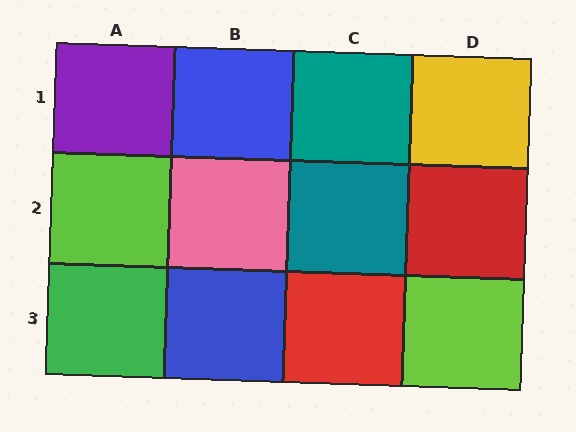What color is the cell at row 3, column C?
Red.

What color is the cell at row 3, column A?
Green.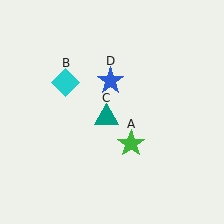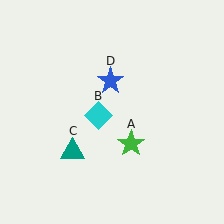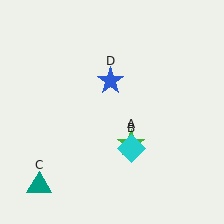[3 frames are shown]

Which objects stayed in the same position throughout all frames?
Green star (object A) and blue star (object D) remained stationary.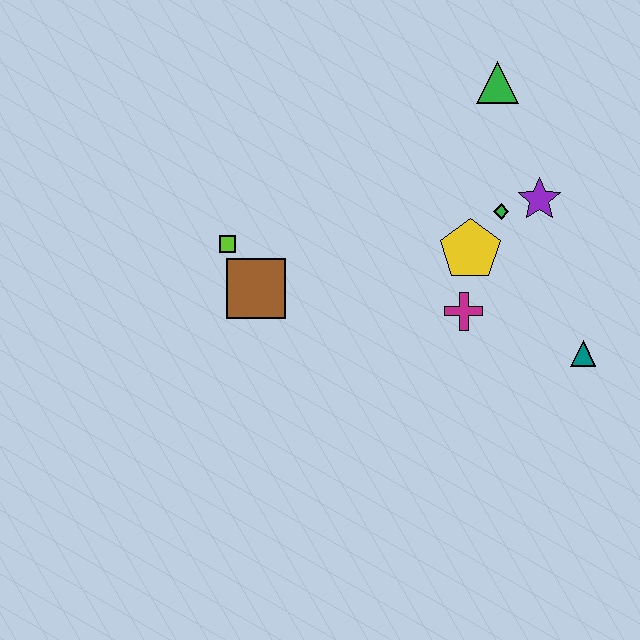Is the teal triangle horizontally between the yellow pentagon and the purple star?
No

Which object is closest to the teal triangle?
The magenta cross is closest to the teal triangle.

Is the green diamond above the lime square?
Yes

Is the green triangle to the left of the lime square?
No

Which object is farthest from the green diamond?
The lime square is farthest from the green diamond.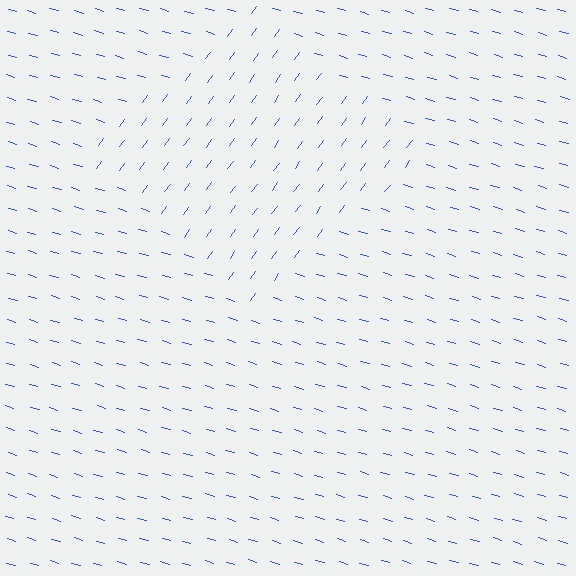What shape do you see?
I see a diamond.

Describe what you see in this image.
The image is filled with small blue line segments. A diamond region in the image has lines oriented differently from the surrounding lines, creating a visible texture boundary.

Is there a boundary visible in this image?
Yes, there is a texture boundary formed by a change in line orientation.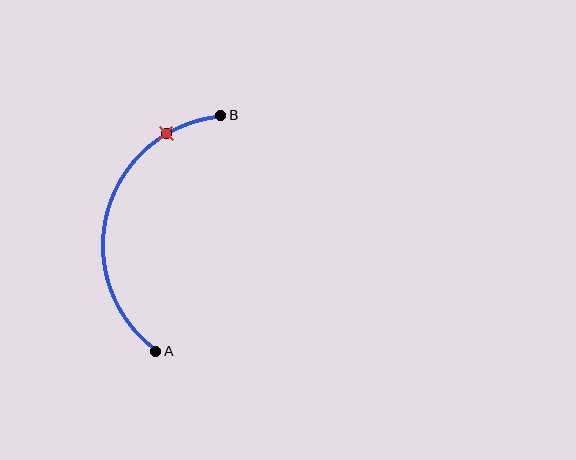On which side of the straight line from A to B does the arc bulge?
The arc bulges to the left of the straight line connecting A and B.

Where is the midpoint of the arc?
The arc midpoint is the point on the curve farthest from the straight line joining A and B. It sits to the left of that line.